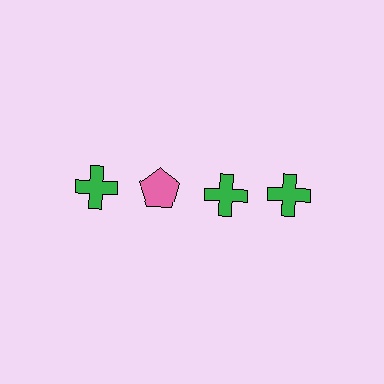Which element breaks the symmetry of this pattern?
The pink pentagon in the top row, second from left column breaks the symmetry. All other shapes are green crosses.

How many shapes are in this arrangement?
There are 4 shapes arranged in a grid pattern.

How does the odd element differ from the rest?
It differs in both color (pink instead of green) and shape (pentagon instead of cross).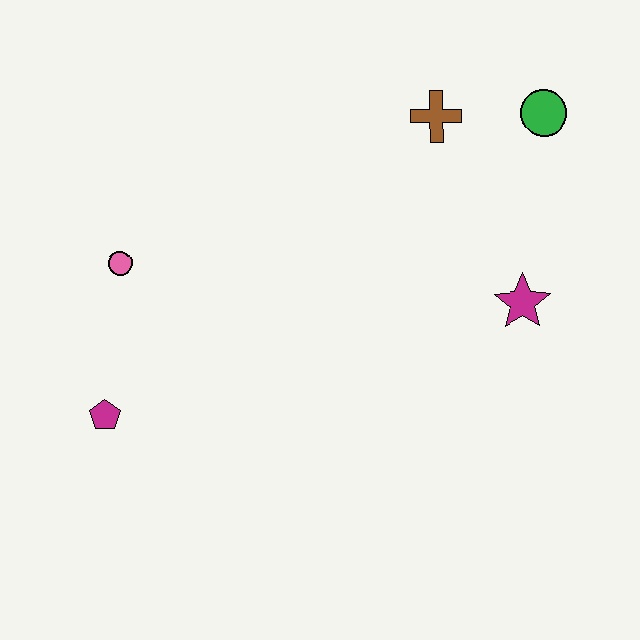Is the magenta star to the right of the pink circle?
Yes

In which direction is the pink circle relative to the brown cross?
The pink circle is to the left of the brown cross.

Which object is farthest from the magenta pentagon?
The green circle is farthest from the magenta pentagon.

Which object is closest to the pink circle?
The magenta pentagon is closest to the pink circle.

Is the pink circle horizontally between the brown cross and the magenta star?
No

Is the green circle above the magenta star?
Yes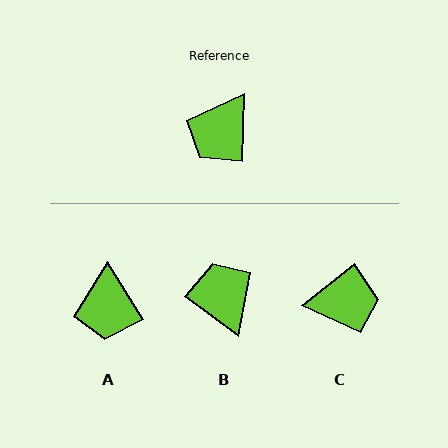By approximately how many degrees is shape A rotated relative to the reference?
Approximately 33 degrees counter-clockwise.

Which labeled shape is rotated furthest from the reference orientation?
C, about 130 degrees away.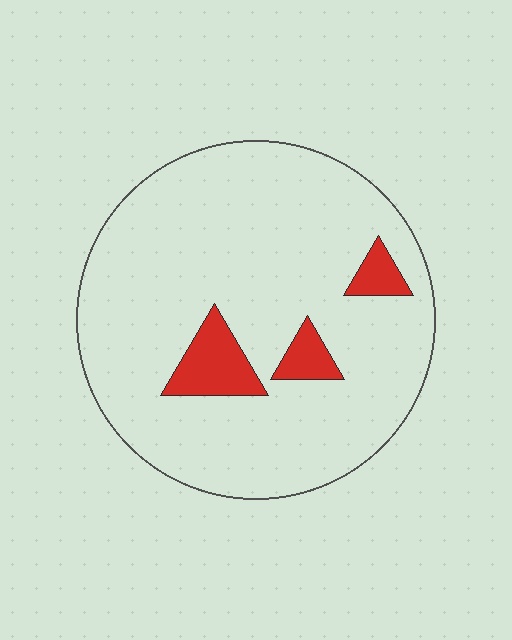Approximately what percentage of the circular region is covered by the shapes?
Approximately 10%.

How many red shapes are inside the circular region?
3.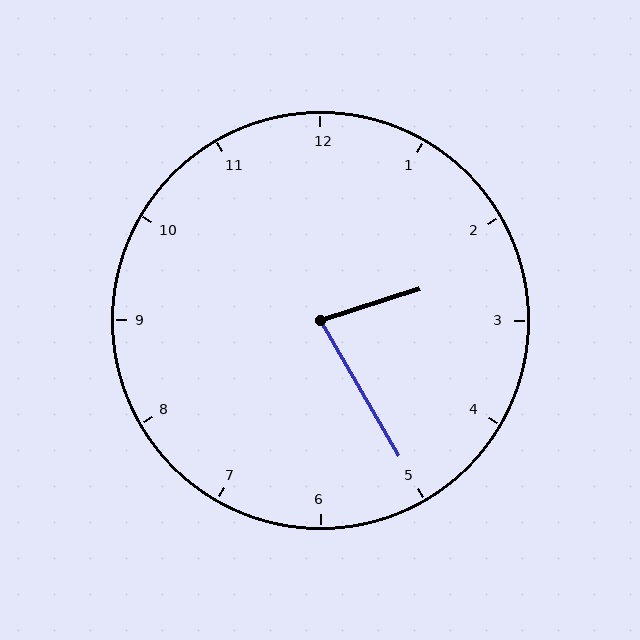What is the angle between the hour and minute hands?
Approximately 78 degrees.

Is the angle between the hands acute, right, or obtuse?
It is acute.